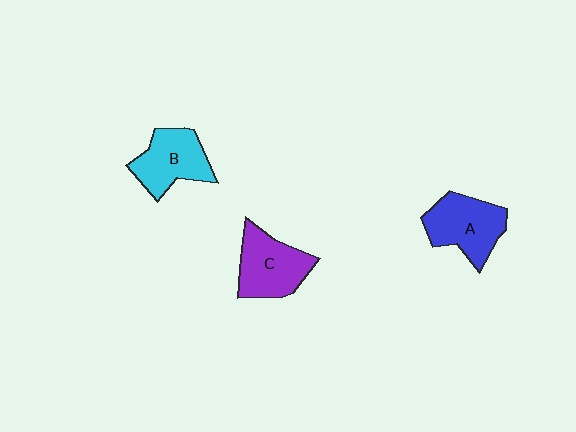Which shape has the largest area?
Shape A (blue).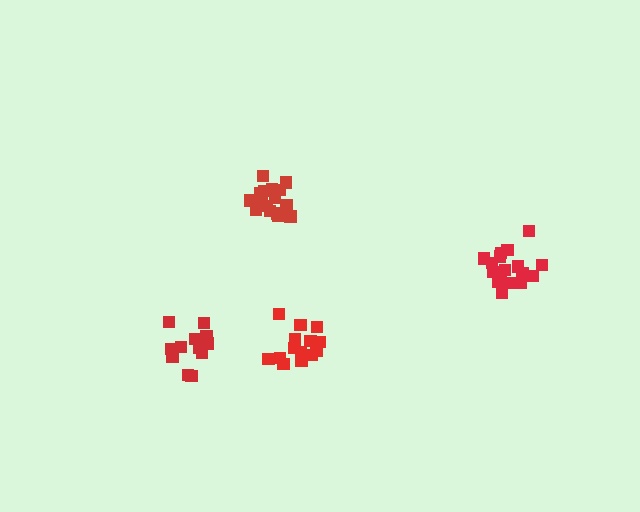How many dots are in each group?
Group 1: 14 dots, Group 2: 17 dots, Group 3: 13 dots, Group 4: 17 dots (61 total).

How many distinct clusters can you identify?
There are 4 distinct clusters.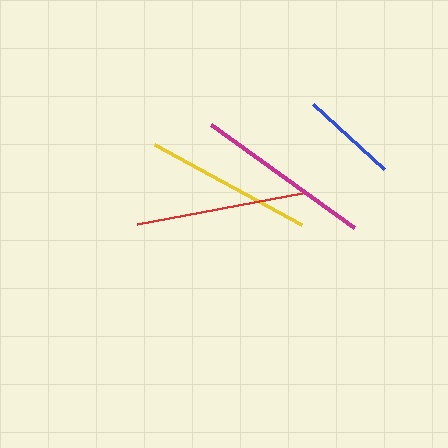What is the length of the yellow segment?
The yellow segment is approximately 168 pixels long.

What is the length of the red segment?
The red segment is approximately 168 pixels long.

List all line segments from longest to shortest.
From longest to shortest: magenta, red, yellow, blue.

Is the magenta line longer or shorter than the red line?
The magenta line is longer than the red line.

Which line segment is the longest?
The magenta line is the longest at approximately 177 pixels.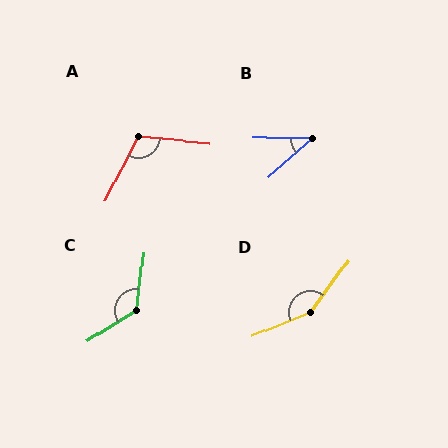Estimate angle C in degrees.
Approximately 129 degrees.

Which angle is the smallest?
B, at approximately 41 degrees.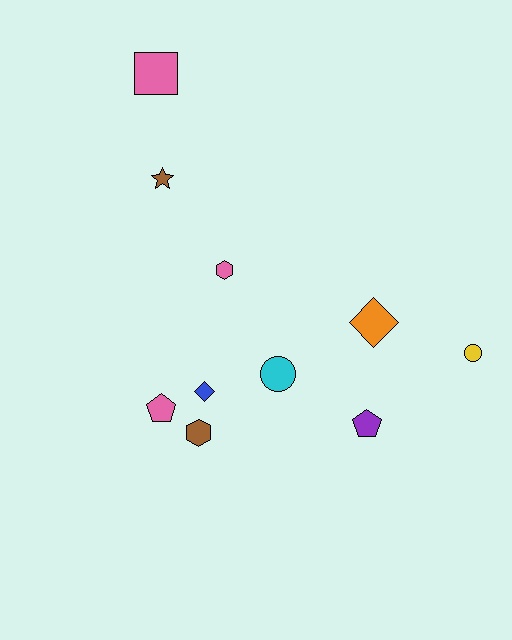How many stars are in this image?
There is 1 star.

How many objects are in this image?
There are 10 objects.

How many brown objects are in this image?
There are 2 brown objects.